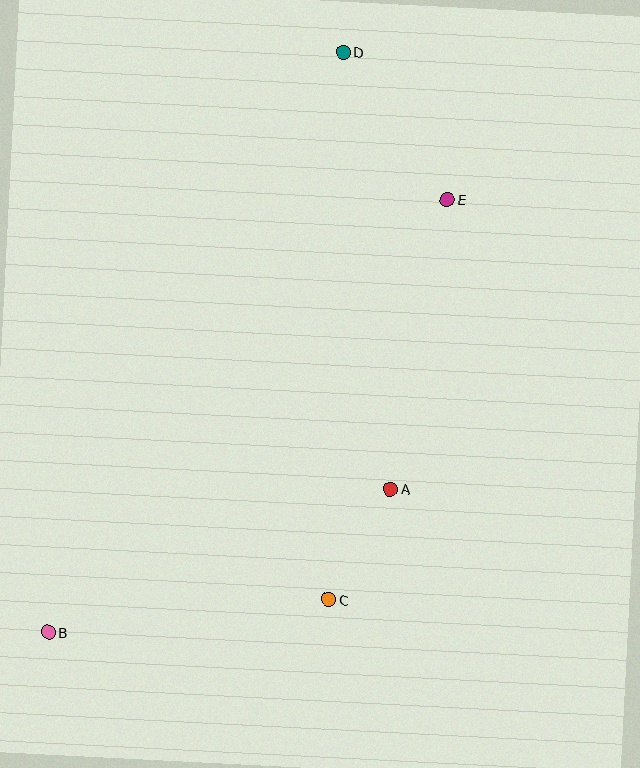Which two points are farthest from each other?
Points B and D are farthest from each other.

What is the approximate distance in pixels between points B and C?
The distance between B and C is approximately 282 pixels.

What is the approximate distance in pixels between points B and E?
The distance between B and E is approximately 589 pixels.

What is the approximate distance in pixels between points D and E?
The distance between D and E is approximately 181 pixels.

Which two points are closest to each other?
Points A and C are closest to each other.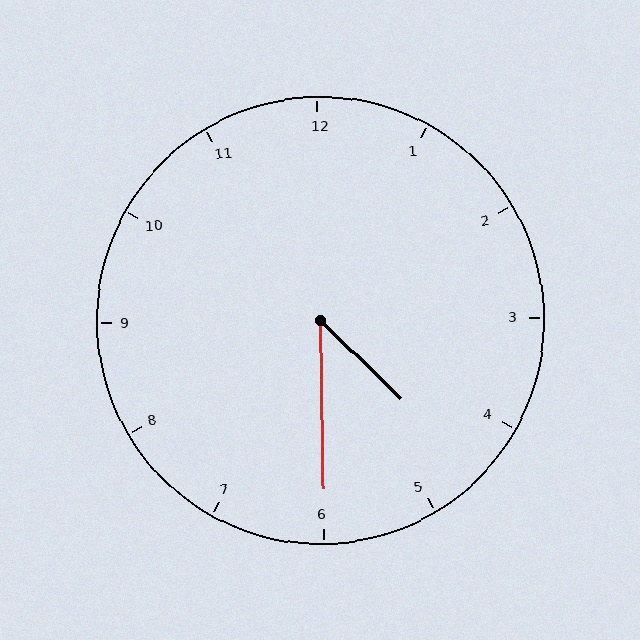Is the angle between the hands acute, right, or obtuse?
It is acute.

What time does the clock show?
4:30.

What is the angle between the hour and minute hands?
Approximately 45 degrees.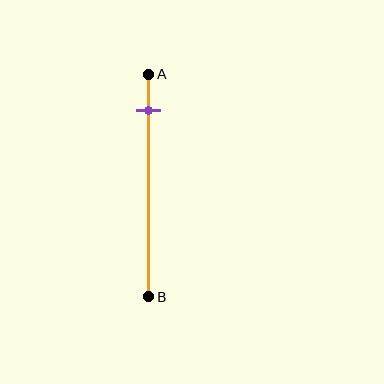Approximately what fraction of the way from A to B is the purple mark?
The purple mark is approximately 15% of the way from A to B.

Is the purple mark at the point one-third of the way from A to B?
No, the mark is at about 15% from A, not at the 33% one-third point.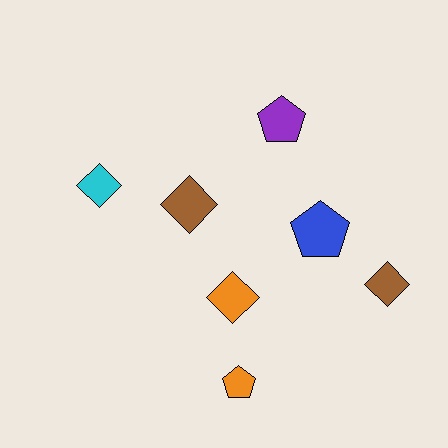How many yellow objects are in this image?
There are no yellow objects.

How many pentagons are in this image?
There are 3 pentagons.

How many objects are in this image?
There are 7 objects.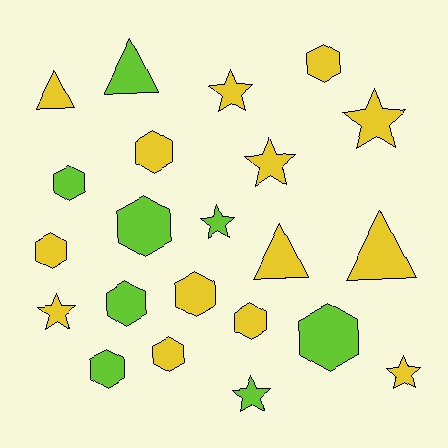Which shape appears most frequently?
Hexagon, with 11 objects.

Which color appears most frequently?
Yellow, with 14 objects.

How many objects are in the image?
There are 22 objects.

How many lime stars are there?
There are 2 lime stars.